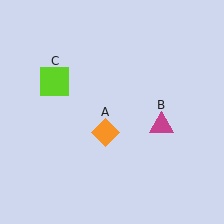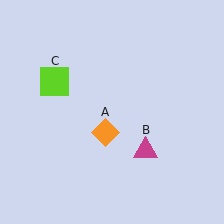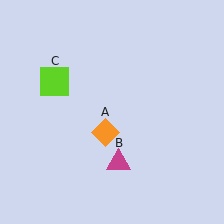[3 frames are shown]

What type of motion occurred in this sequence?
The magenta triangle (object B) rotated clockwise around the center of the scene.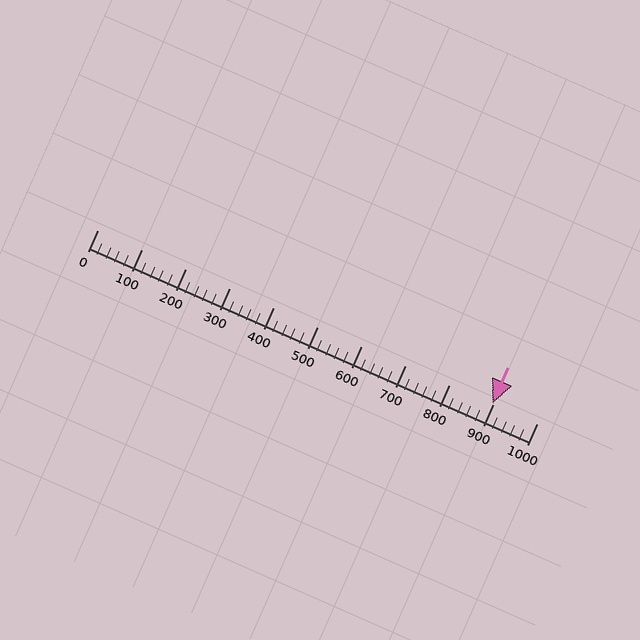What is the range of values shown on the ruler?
The ruler shows values from 0 to 1000.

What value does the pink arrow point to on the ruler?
The pink arrow points to approximately 899.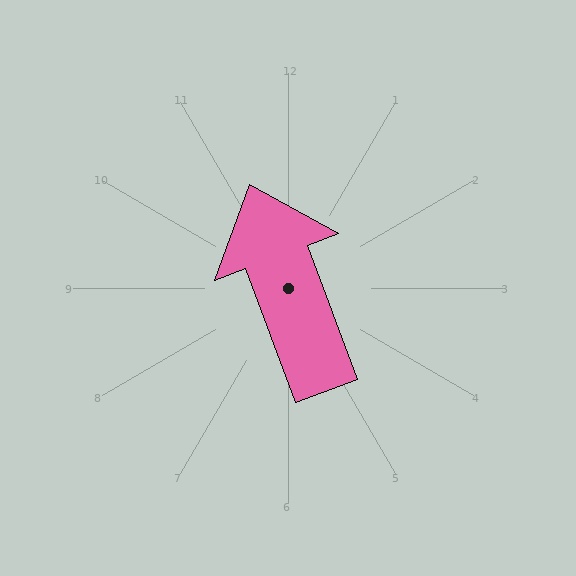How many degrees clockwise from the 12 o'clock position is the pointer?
Approximately 340 degrees.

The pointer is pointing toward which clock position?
Roughly 11 o'clock.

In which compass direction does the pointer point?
North.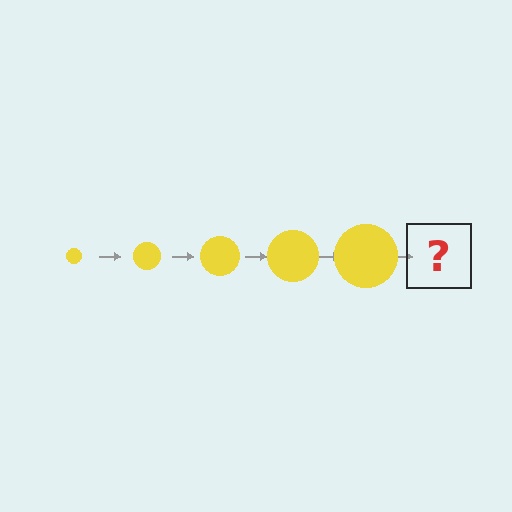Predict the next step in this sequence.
The next step is a yellow circle, larger than the previous one.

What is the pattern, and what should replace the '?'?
The pattern is that the circle gets progressively larger each step. The '?' should be a yellow circle, larger than the previous one.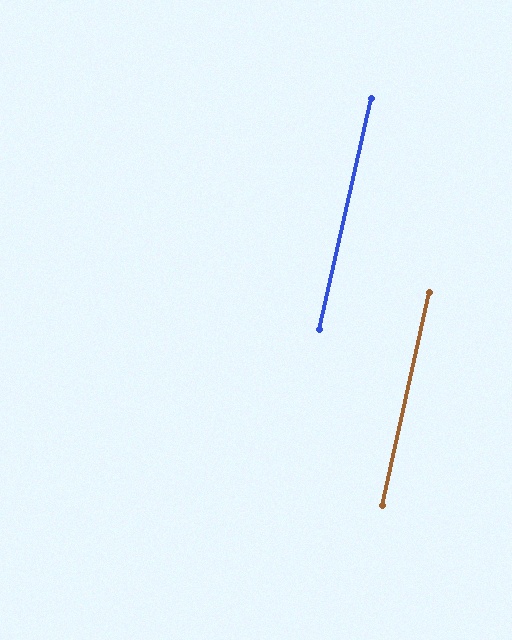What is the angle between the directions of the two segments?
Approximately 0 degrees.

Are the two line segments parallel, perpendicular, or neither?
Parallel — their directions differ by only 0.1°.